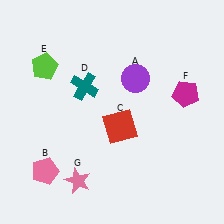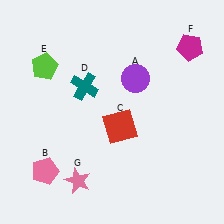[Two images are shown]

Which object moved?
The magenta pentagon (F) moved up.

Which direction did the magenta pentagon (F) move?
The magenta pentagon (F) moved up.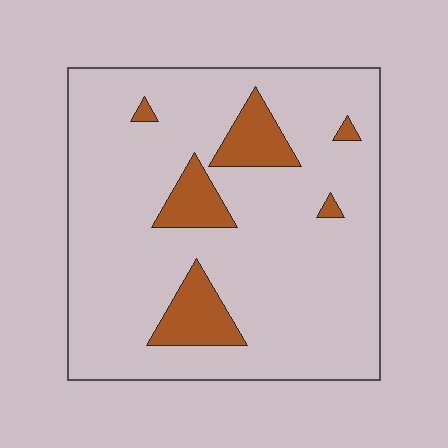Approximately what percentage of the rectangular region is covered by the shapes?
Approximately 15%.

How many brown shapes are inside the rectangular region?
6.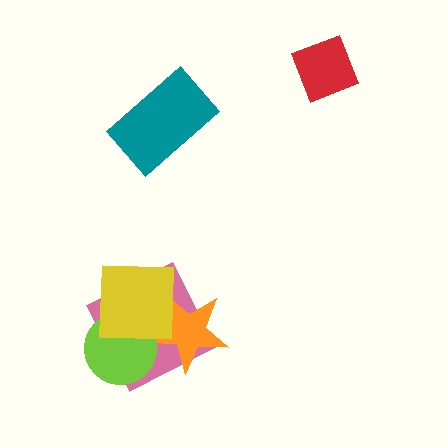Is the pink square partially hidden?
Yes, it is partially covered by another shape.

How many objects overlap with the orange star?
3 objects overlap with the orange star.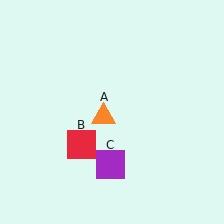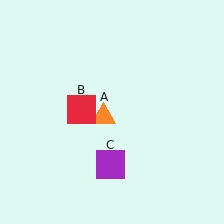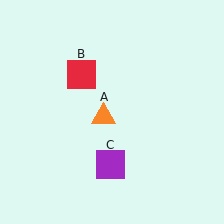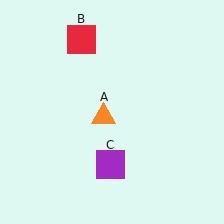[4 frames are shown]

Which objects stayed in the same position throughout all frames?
Orange triangle (object A) and purple square (object C) remained stationary.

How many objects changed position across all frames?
1 object changed position: red square (object B).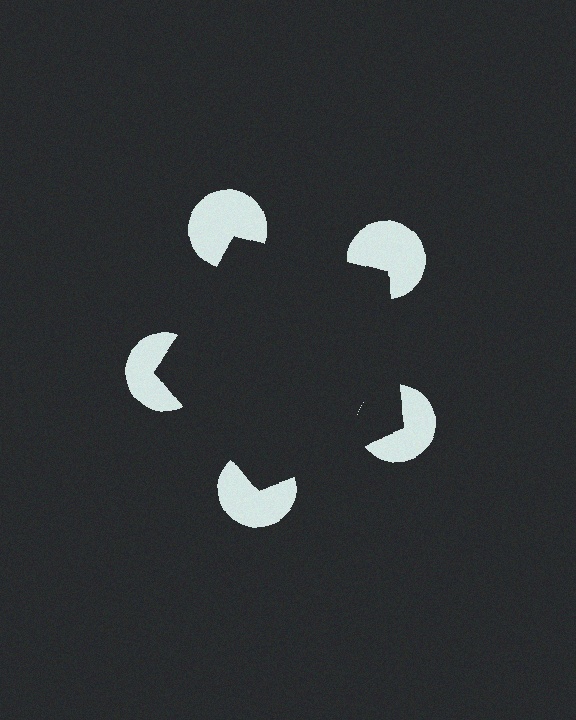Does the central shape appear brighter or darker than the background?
It typically appears slightly darker than the background, even though no actual brightness change is drawn.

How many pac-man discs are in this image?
There are 5 — one at each vertex of the illusory pentagon.